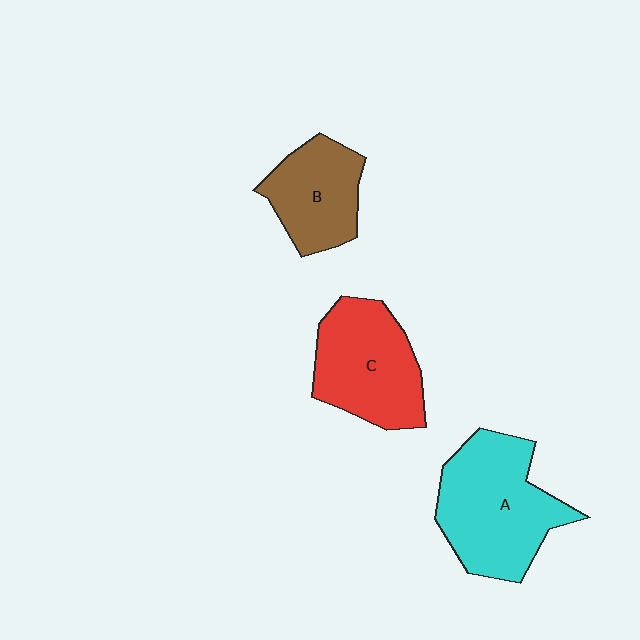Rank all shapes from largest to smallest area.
From largest to smallest: A (cyan), C (red), B (brown).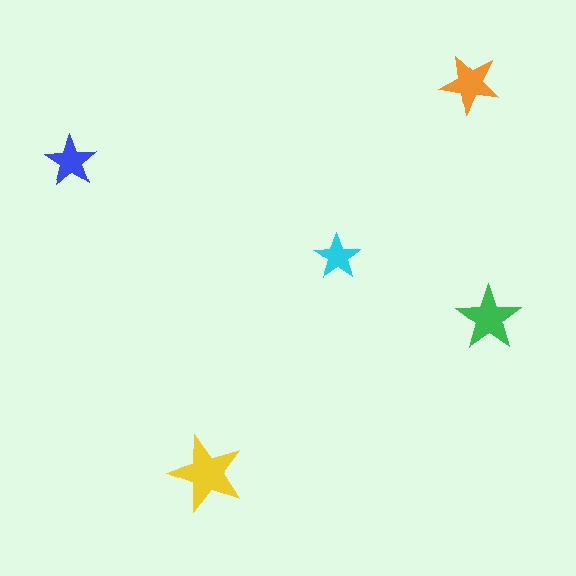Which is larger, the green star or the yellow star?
The yellow one.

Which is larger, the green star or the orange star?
The green one.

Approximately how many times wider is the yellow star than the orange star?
About 1.5 times wider.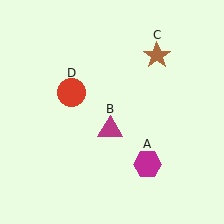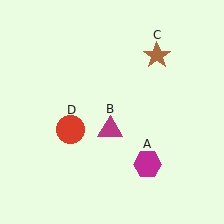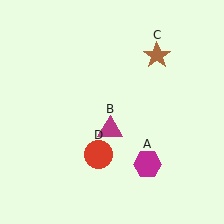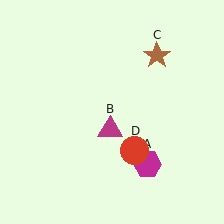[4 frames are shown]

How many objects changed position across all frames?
1 object changed position: red circle (object D).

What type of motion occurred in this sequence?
The red circle (object D) rotated counterclockwise around the center of the scene.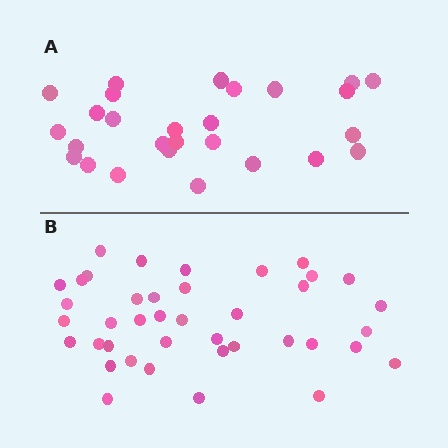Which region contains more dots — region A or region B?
Region B (the bottom region) has more dots.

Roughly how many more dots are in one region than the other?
Region B has approximately 15 more dots than region A.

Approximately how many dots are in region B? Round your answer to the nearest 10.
About 40 dots.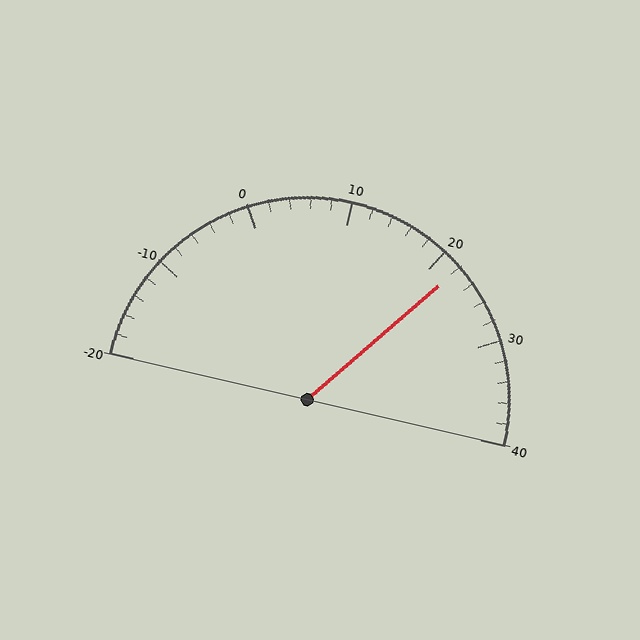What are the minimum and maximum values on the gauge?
The gauge ranges from -20 to 40.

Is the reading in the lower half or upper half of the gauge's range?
The reading is in the upper half of the range (-20 to 40).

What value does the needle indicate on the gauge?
The needle indicates approximately 22.